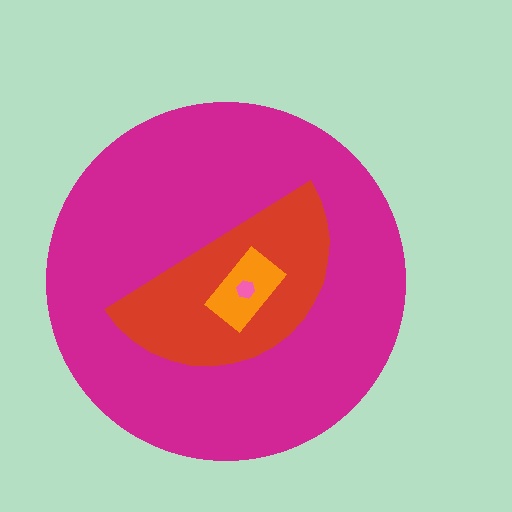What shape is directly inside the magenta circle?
The red semicircle.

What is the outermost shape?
The magenta circle.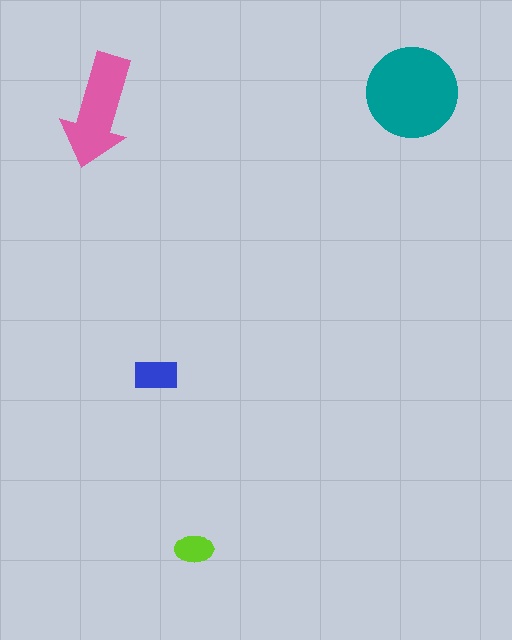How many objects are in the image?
There are 4 objects in the image.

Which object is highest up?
The teal circle is topmost.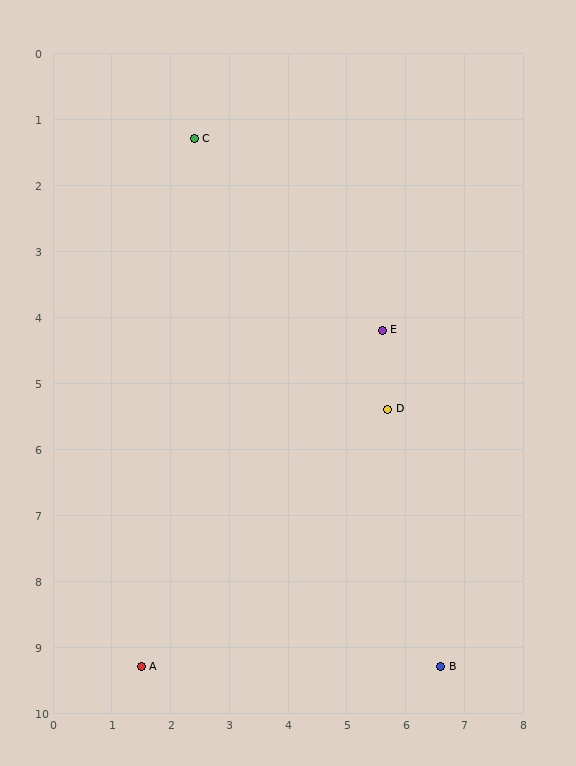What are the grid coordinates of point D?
Point D is at approximately (5.7, 5.4).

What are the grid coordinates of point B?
Point B is at approximately (6.6, 9.3).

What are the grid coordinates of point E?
Point E is at approximately (5.6, 4.2).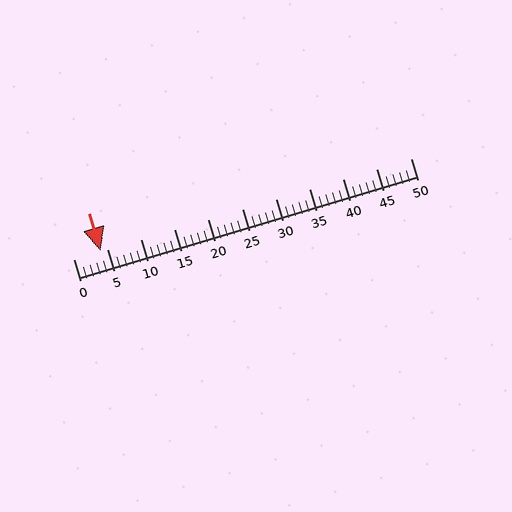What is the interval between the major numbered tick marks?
The major tick marks are spaced 5 units apart.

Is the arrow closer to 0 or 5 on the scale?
The arrow is closer to 5.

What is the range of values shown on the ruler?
The ruler shows values from 0 to 50.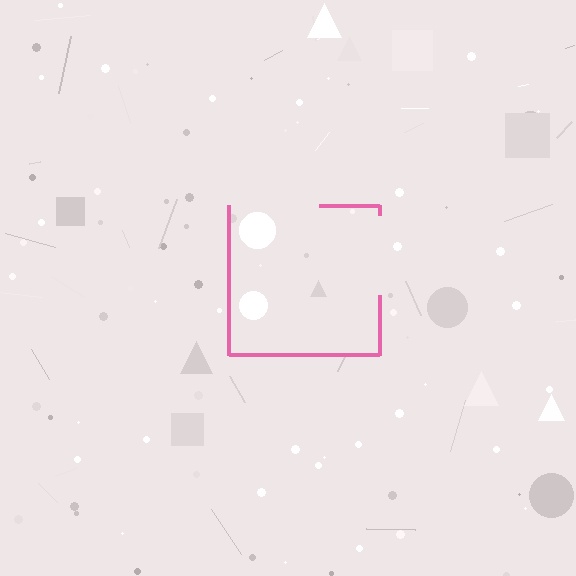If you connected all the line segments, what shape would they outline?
They would outline a square.